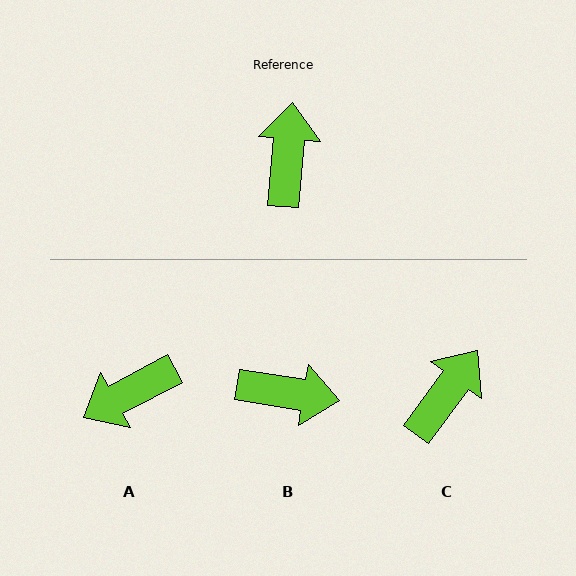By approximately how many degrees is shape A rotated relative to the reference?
Approximately 123 degrees counter-clockwise.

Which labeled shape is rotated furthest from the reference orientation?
A, about 123 degrees away.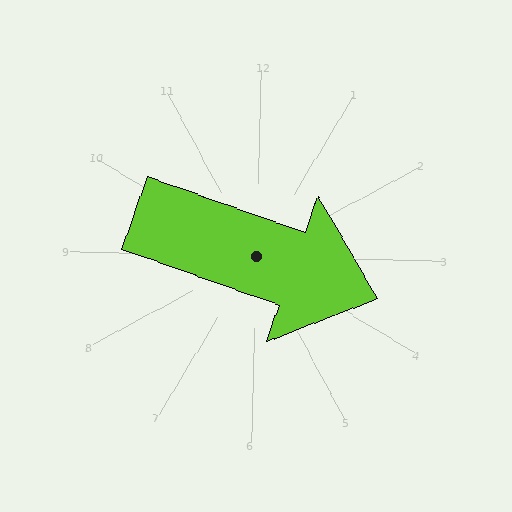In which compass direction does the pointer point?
East.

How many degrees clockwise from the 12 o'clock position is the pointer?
Approximately 108 degrees.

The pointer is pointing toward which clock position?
Roughly 4 o'clock.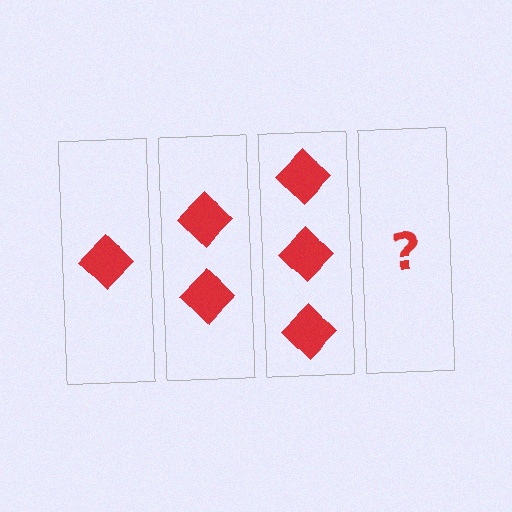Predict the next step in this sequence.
The next step is 4 diamonds.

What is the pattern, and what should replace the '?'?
The pattern is that each step adds one more diamond. The '?' should be 4 diamonds.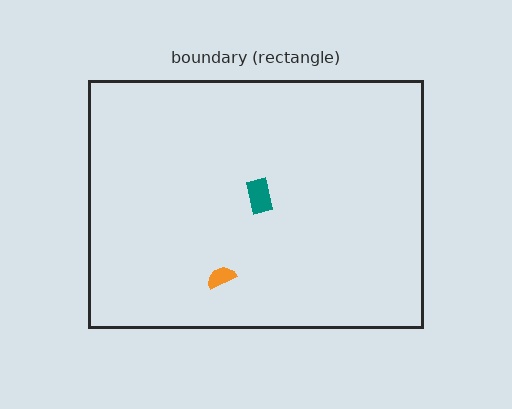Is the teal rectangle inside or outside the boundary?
Inside.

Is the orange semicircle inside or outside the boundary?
Inside.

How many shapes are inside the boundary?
2 inside, 0 outside.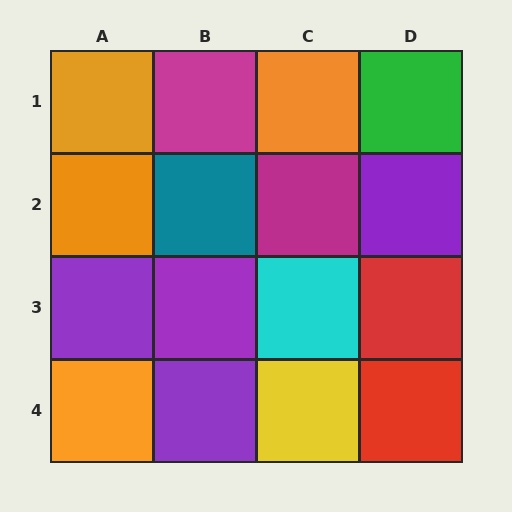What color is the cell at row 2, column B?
Teal.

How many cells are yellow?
1 cell is yellow.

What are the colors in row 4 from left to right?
Orange, purple, yellow, red.